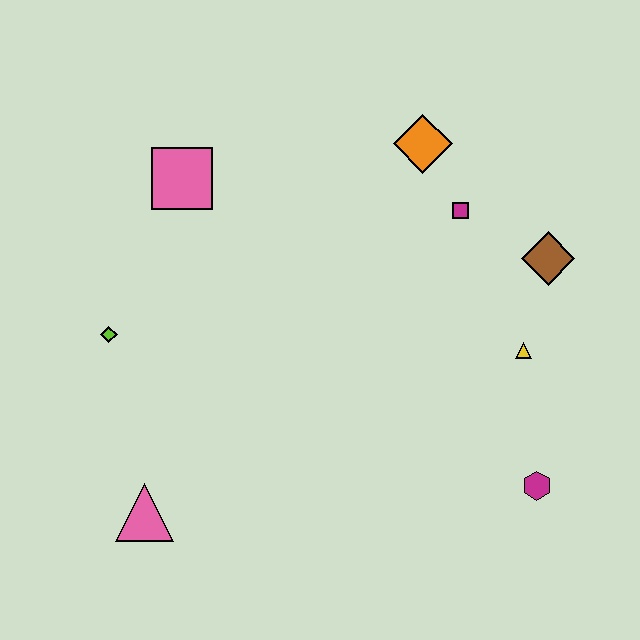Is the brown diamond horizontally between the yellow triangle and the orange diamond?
No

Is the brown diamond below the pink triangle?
No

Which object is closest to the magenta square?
The orange diamond is closest to the magenta square.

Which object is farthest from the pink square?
The magenta hexagon is farthest from the pink square.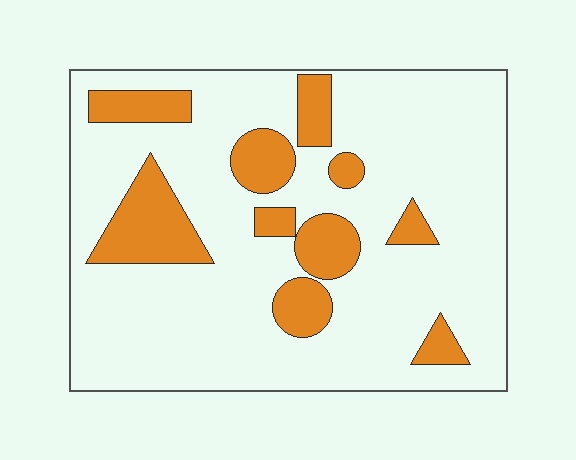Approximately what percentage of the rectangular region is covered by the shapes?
Approximately 20%.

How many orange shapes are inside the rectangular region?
10.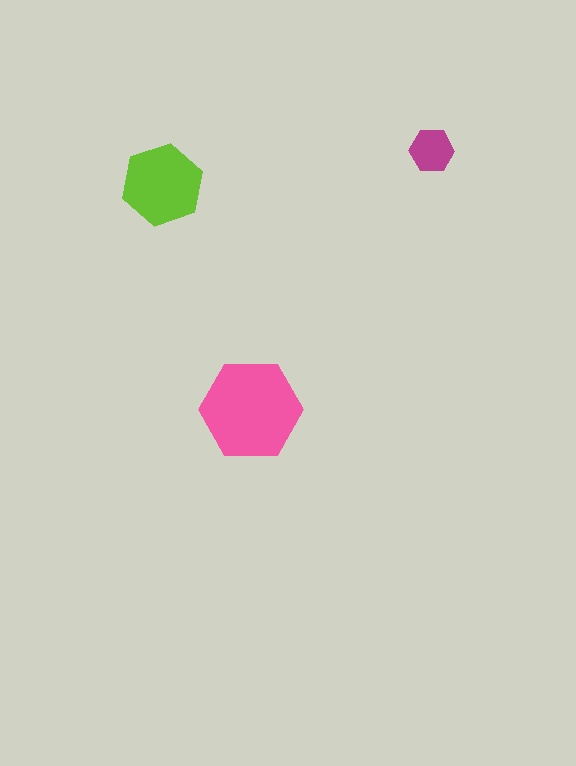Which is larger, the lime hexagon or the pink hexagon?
The pink one.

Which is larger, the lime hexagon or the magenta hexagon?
The lime one.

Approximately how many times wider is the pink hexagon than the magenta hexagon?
About 2.5 times wider.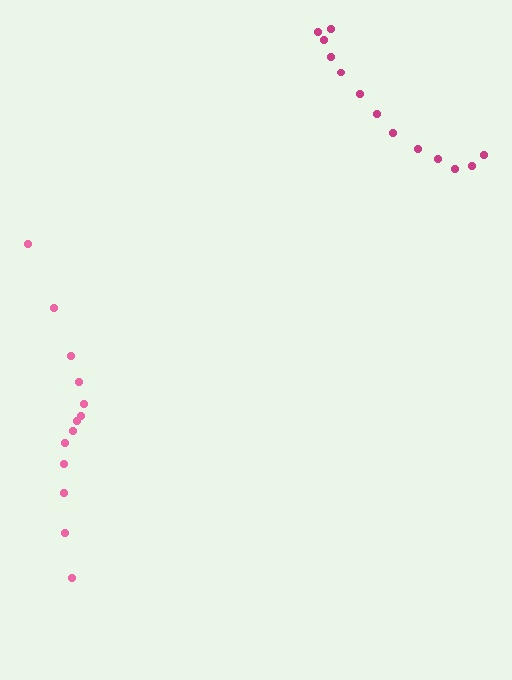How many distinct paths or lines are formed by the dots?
There are 2 distinct paths.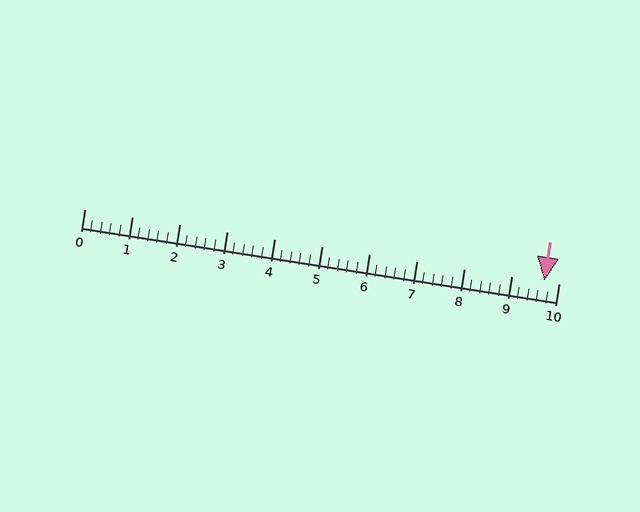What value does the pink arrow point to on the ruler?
The pink arrow points to approximately 9.7.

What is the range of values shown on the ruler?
The ruler shows values from 0 to 10.